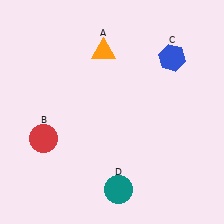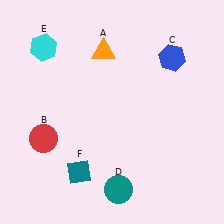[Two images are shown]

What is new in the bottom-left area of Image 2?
A teal diamond (F) was added in the bottom-left area of Image 2.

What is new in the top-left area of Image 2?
A cyan hexagon (E) was added in the top-left area of Image 2.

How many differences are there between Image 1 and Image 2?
There are 2 differences between the two images.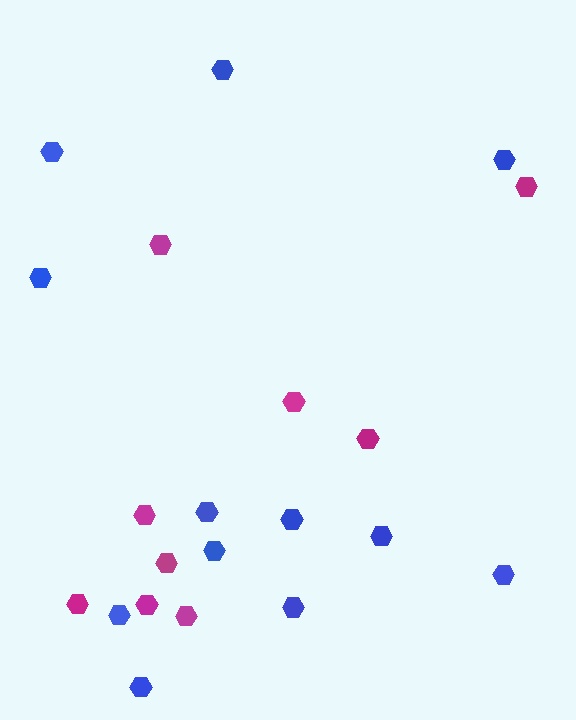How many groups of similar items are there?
There are 2 groups: one group of magenta hexagons (9) and one group of blue hexagons (12).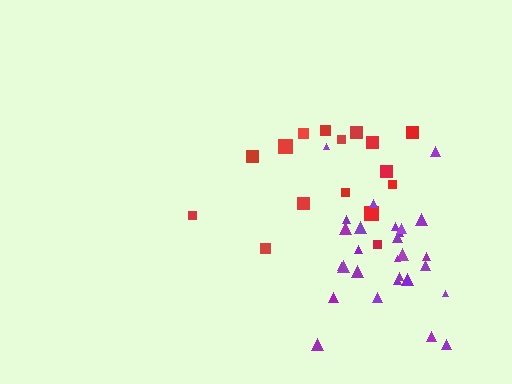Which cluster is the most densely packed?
Purple.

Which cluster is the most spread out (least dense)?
Red.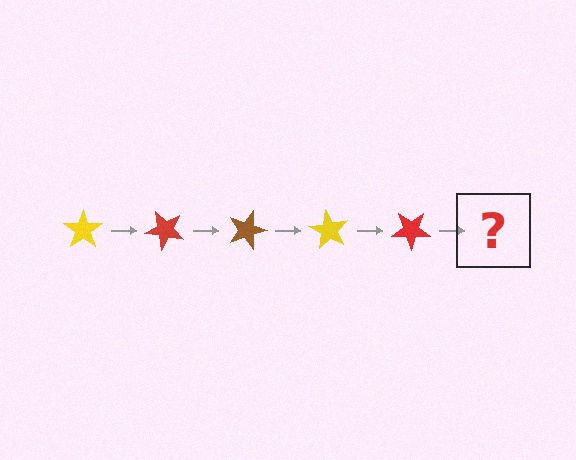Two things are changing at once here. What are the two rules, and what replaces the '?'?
The two rules are that it rotates 45 degrees each step and the color cycles through yellow, red, and brown. The '?' should be a brown star, rotated 225 degrees from the start.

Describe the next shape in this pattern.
It should be a brown star, rotated 225 degrees from the start.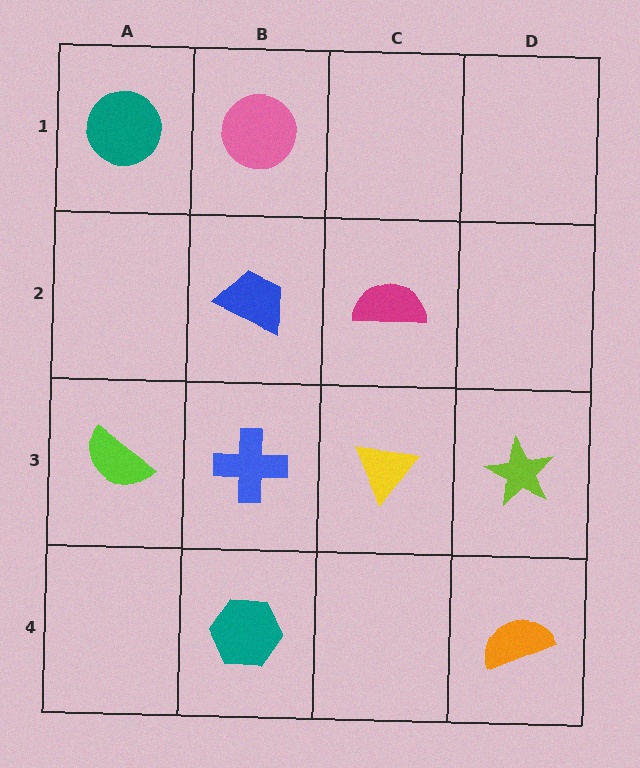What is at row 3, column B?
A blue cross.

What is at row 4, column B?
A teal hexagon.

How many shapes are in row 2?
2 shapes.